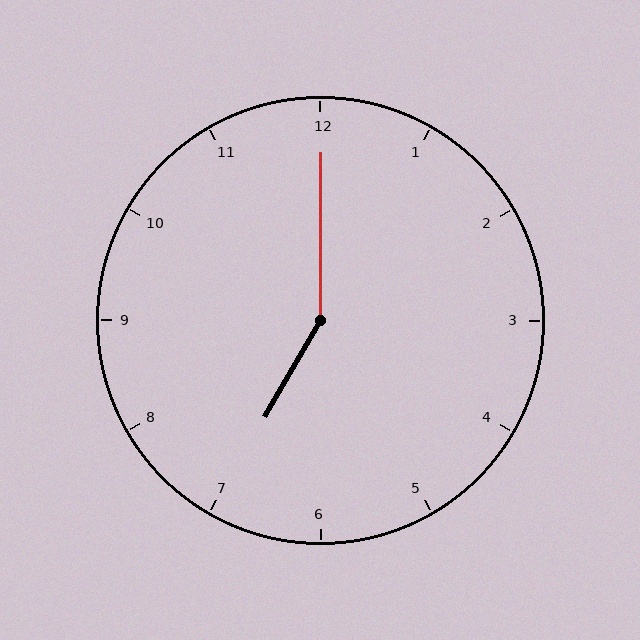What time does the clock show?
7:00.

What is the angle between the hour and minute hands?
Approximately 150 degrees.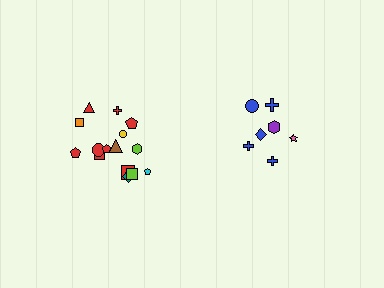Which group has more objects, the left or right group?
The left group.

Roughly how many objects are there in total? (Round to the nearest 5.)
Roughly 20 objects in total.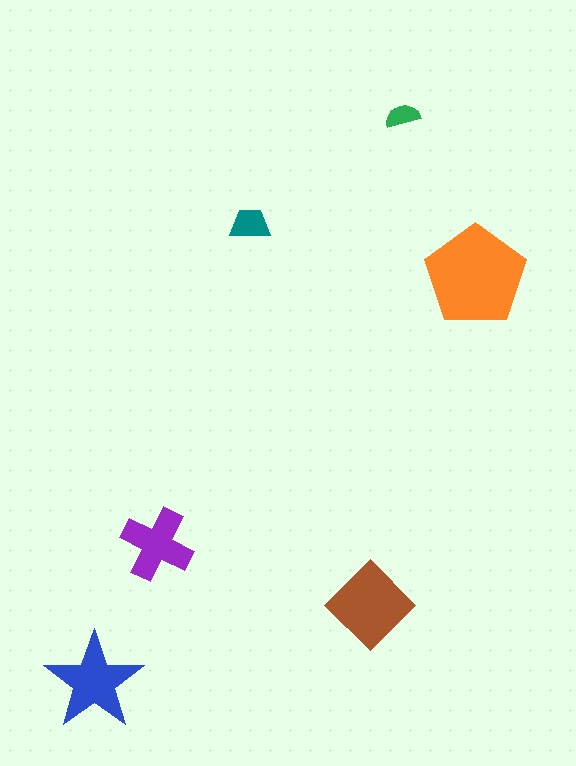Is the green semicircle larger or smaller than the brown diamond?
Smaller.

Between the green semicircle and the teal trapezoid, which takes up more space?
The teal trapezoid.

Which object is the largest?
The orange pentagon.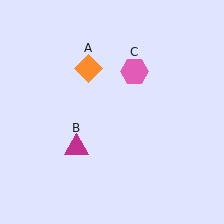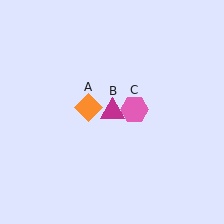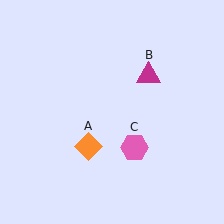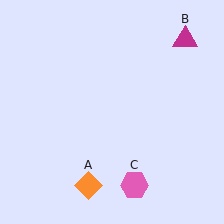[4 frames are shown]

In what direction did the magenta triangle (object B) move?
The magenta triangle (object B) moved up and to the right.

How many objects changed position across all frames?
3 objects changed position: orange diamond (object A), magenta triangle (object B), pink hexagon (object C).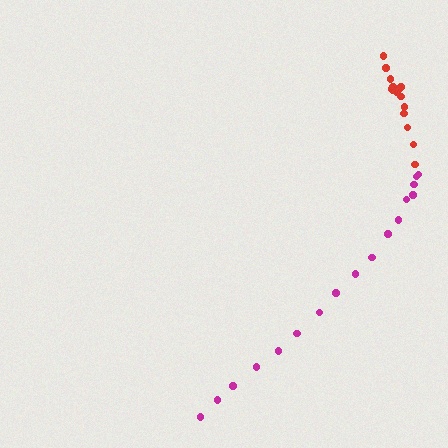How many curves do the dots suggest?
There are 2 distinct paths.